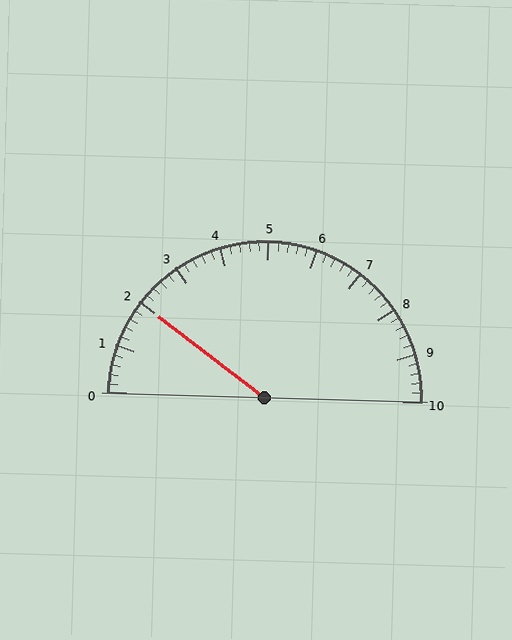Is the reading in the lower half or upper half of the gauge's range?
The reading is in the lower half of the range (0 to 10).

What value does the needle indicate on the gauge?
The needle indicates approximately 2.0.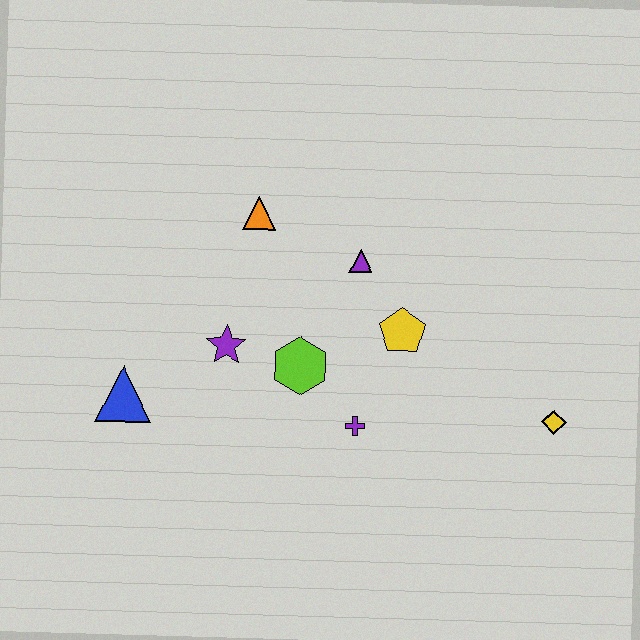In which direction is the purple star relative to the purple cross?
The purple star is to the left of the purple cross.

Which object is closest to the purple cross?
The lime hexagon is closest to the purple cross.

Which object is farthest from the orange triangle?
The yellow diamond is farthest from the orange triangle.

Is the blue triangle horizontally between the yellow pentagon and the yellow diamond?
No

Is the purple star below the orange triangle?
Yes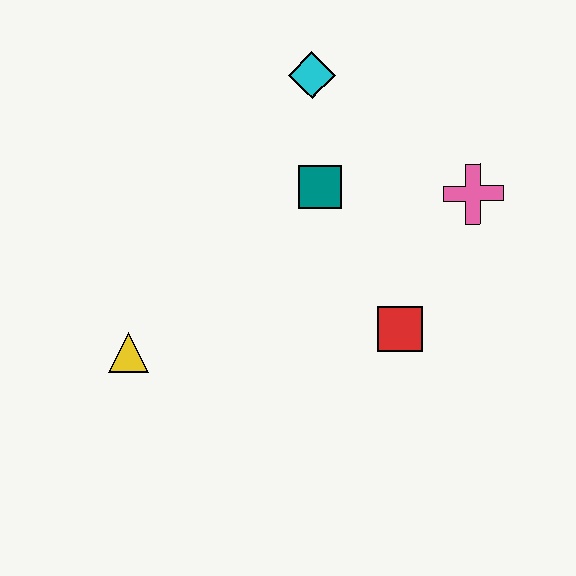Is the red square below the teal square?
Yes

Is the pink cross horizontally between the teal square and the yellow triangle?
No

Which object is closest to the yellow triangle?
The teal square is closest to the yellow triangle.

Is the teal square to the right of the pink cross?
No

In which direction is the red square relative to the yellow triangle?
The red square is to the right of the yellow triangle.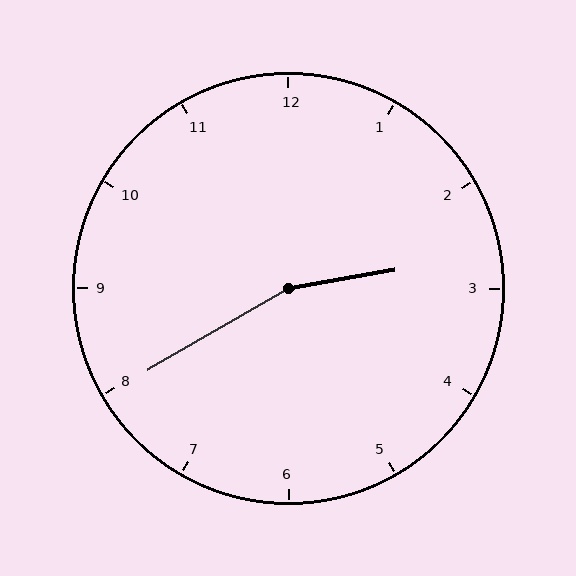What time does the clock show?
2:40.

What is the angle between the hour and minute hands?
Approximately 160 degrees.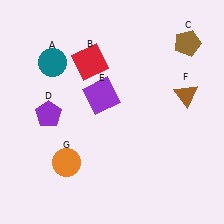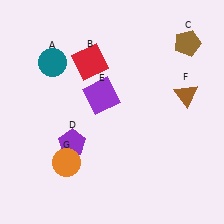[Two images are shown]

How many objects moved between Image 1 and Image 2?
1 object moved between the two images.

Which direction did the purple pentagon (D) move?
The purple pentagon (D) moved down.